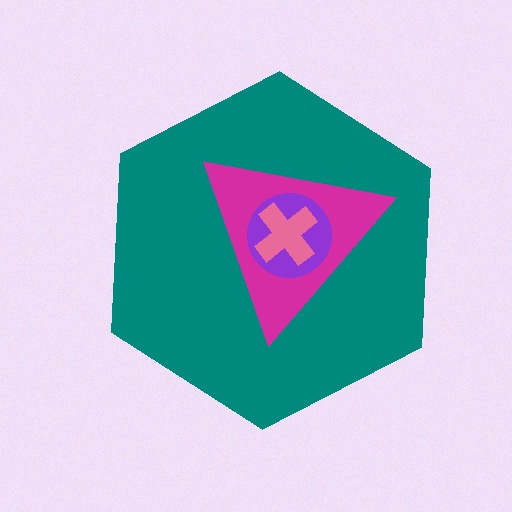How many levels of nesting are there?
4.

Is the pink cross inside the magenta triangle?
Yes.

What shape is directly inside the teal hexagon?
The magenta triangle.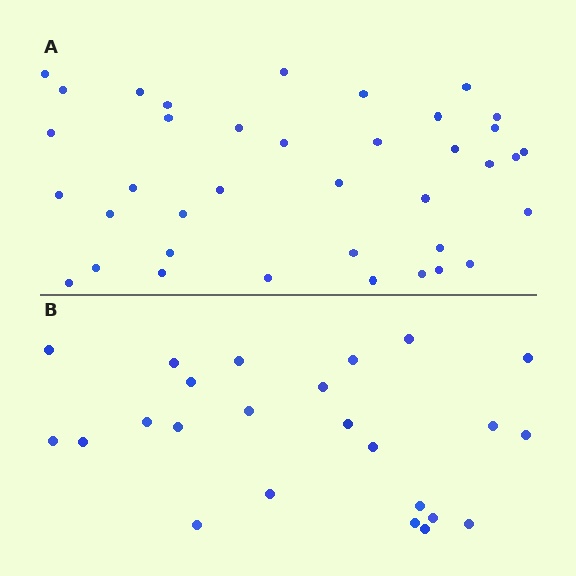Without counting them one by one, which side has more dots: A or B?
Region A (the top region) has more dots.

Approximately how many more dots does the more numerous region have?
Region A has approximately 15 more dots than region B.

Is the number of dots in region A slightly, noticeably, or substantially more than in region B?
Region A has substantially more. The ratio is roughly 1.6 to 1.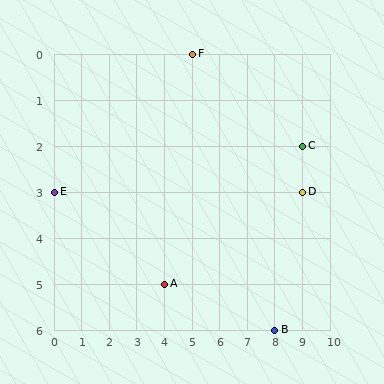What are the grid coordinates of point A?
Point A is at grid coordinates (4, 5).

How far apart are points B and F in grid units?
Points B and F are 3 columns and 6 rows apart (about 6.7 grid units diagonally).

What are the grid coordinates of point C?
Point C is at grid coordinates (9, 2).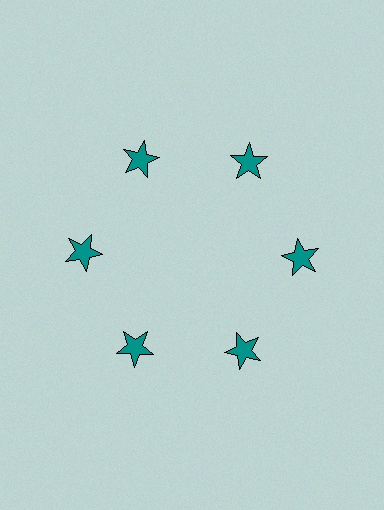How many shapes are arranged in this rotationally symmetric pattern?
There are 6 shapes, arranged in 6 groups of 1.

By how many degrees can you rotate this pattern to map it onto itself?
The pattern maps onto itself every 60 degrees of rotation.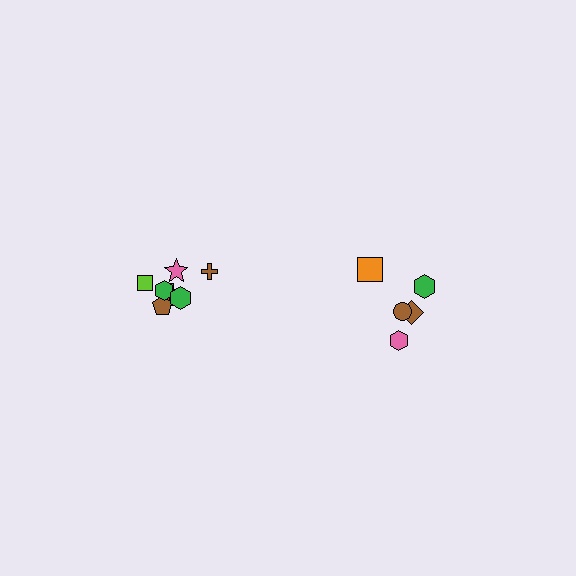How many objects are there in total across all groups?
There are 13 objects.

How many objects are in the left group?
There are 8 objects.